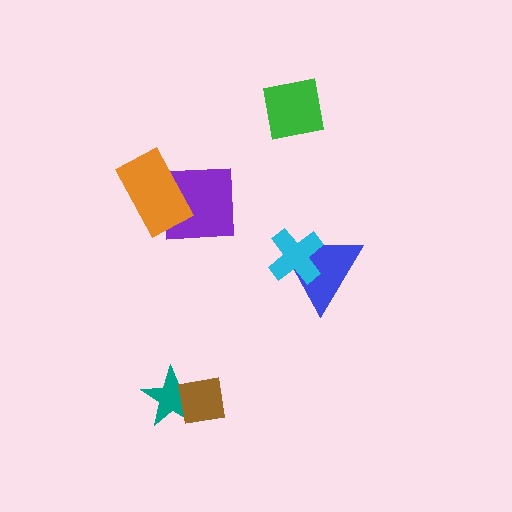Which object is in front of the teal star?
The brown square is in front of the teal star.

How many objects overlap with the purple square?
1 object overlaps with the purple square.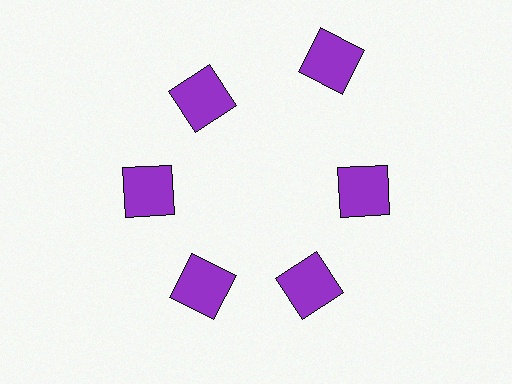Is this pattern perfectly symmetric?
No. The 6 purple squares are arranged in a ring, but one element near the 1 o'clock position is pushed outward from the center, breaking the 6-fold rotational symmetry.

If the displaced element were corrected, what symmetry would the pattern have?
It would have 6-fold rotational symmetry — the pattern would map onto itself every 60 degrees.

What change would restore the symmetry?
The symmetry would be restored by moving it inward, back onto the ring so that all 6 squares sit at equal angles and equal distance from the center.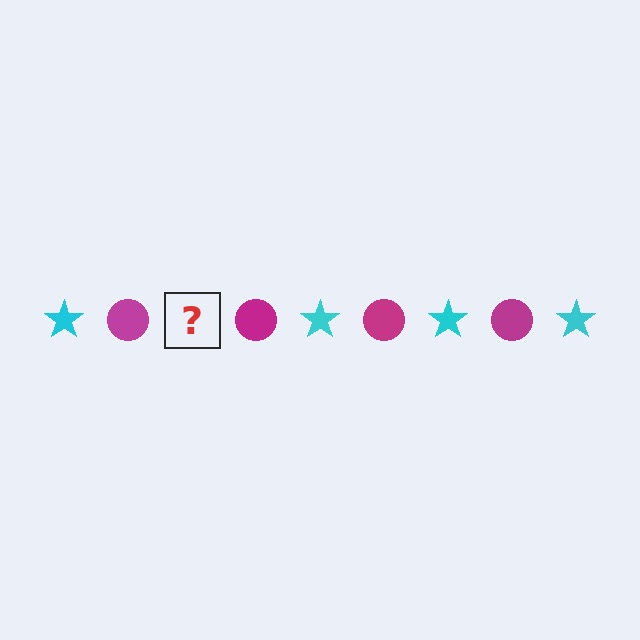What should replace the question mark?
The question mark should be replaced with a cyan star.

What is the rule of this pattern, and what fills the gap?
The rule is that the pattern alternates between cyan star and magenta circle. The gap should be filled with a cyan star.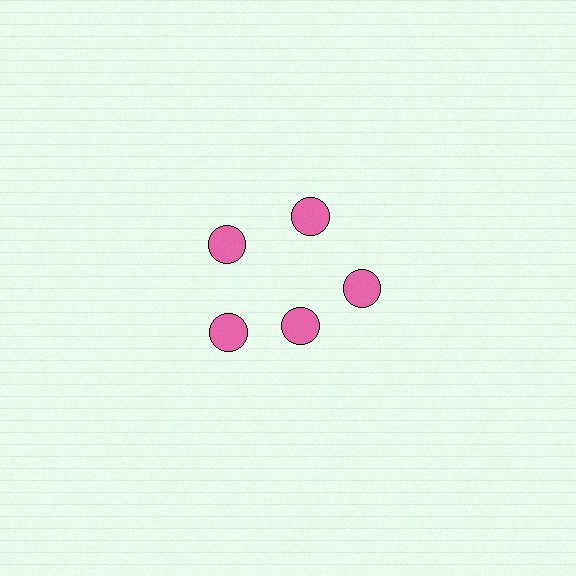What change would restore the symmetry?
The symmetry would be restored by moving it outward, back onto the ring so that all 5 circles sit at equal angles and equal distance from the center.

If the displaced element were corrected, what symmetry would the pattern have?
It would have 5-fold rotational symmetry — the pattern would map onto itself every 72 degrees.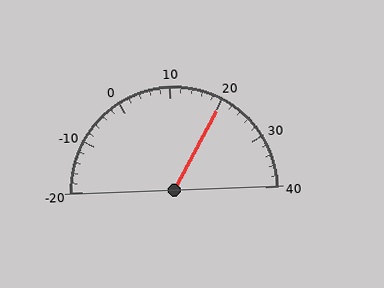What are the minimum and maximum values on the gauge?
The gauge ranges from -20 to 40.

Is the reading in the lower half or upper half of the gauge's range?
The reading is in the upper half of the range (-20 to 40).